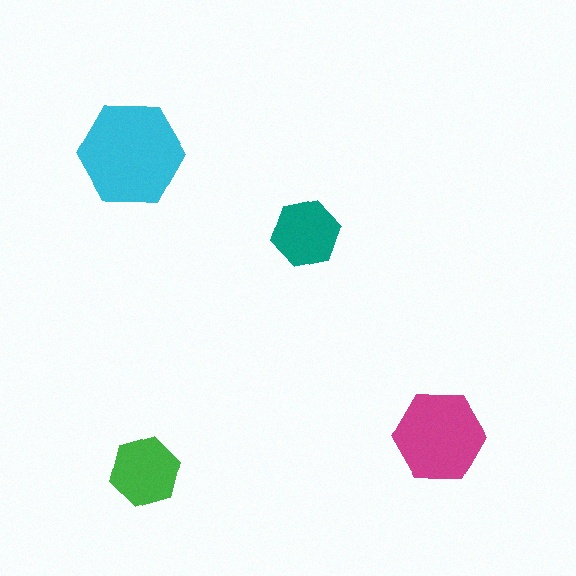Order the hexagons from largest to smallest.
the cyan one, the magenta one, the green one, the teal one.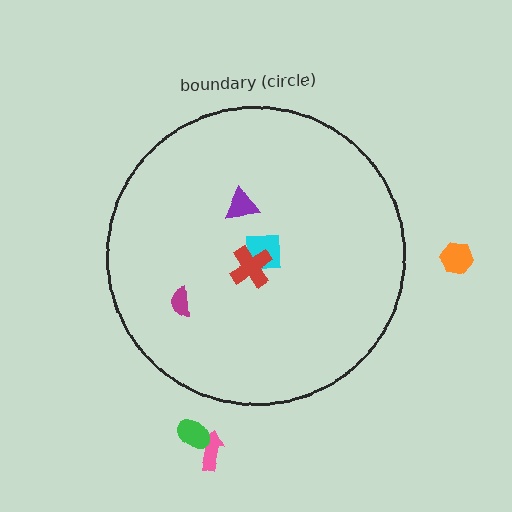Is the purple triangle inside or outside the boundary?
Inside.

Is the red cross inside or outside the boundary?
Inside.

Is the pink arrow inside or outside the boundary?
Outside.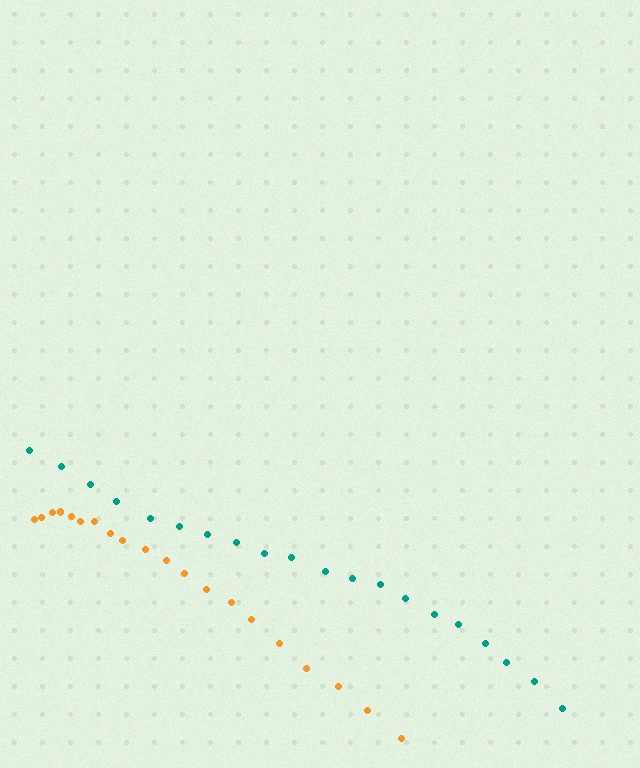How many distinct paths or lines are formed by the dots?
There are 2 distinct paths.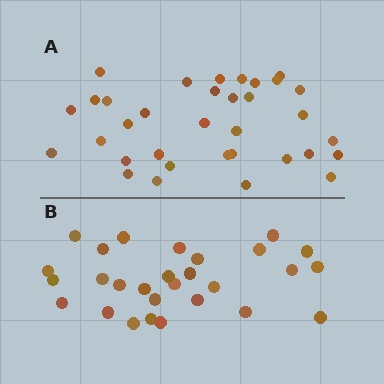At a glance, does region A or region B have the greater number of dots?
Region A (the top region) has more dots.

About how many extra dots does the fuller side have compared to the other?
Region A has about 6 more dots than region B.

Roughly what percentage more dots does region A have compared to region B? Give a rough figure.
About 20% more.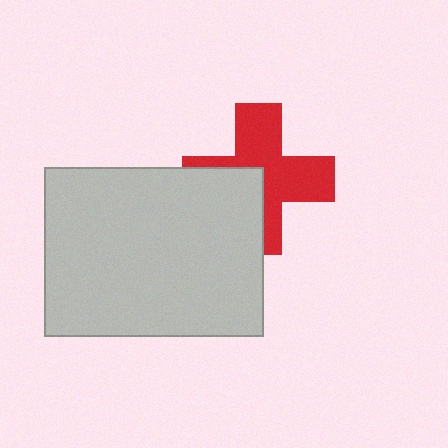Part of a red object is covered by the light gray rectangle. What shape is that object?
It is a cross.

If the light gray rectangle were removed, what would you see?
You would see the complete red cross.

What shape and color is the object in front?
The object in front is a light gray rectangle.